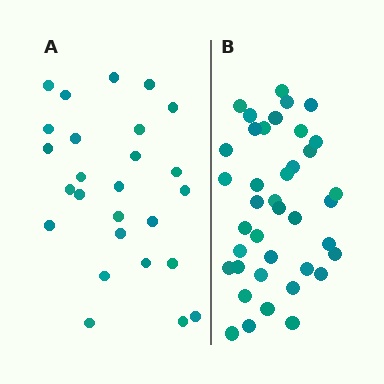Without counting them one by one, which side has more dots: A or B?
Region B (the right region) has more dots.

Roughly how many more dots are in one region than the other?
Region B has approximately 15 more dots than region A.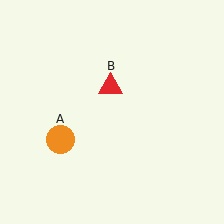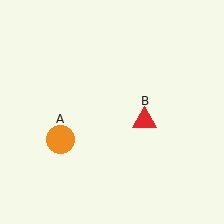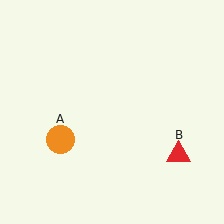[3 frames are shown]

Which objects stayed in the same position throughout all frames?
Orange circle (object A) remained stationary.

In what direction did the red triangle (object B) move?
The red triangle (object B) moved down and to the right.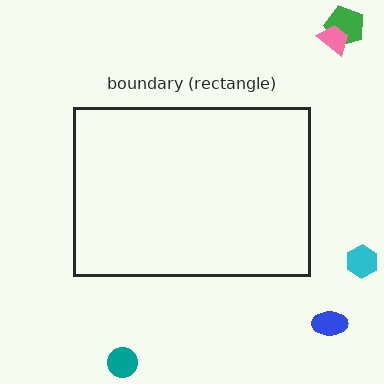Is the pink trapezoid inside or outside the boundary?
Outside.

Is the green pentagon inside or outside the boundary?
Outside.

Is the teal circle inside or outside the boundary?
Outside.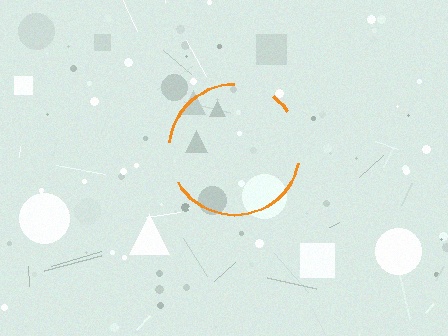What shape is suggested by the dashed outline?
The dashed outline suggests a circle.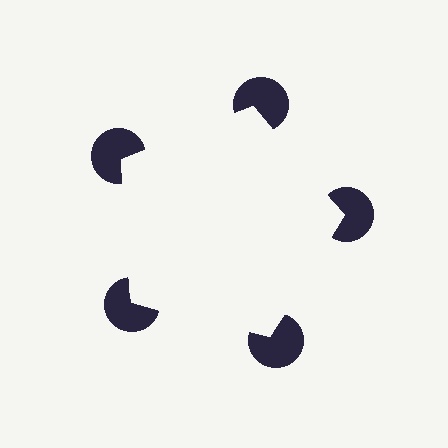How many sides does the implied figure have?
5 sides.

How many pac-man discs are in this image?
There are 5 — one at each vertex of the illusory pentagon.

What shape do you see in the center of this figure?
An illusory pentagon — its edges are inferred from the aligned wedge cuts in the pac-man discs, not physically drawn.